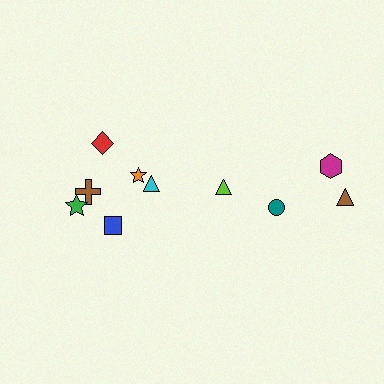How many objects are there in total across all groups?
There are 10 objects.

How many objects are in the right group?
There are 4 objects.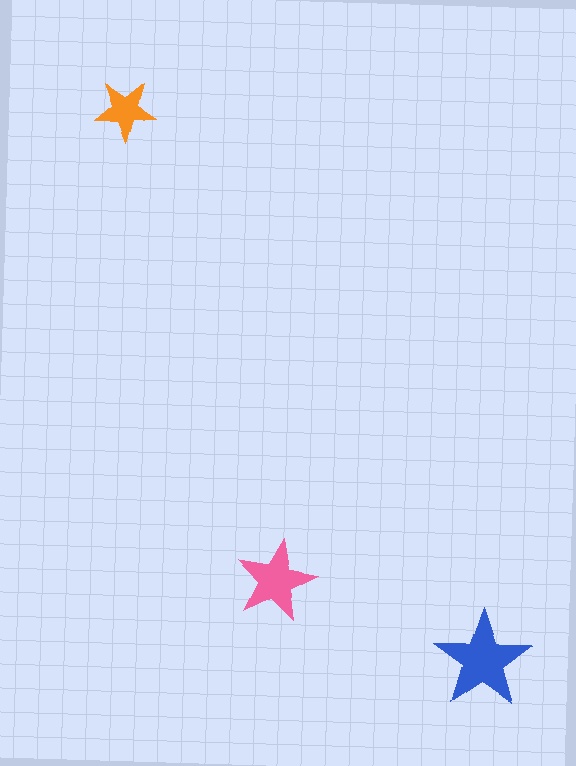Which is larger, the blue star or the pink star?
The blue one.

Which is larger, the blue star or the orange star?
The blue one.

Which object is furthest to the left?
The orange star is leftmost.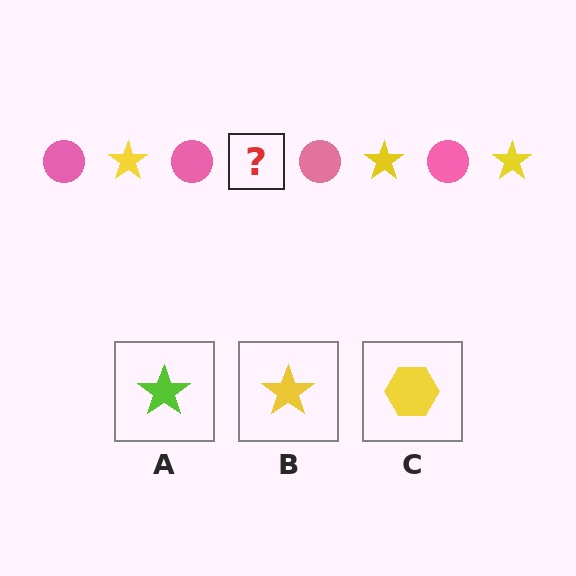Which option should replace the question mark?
Option B.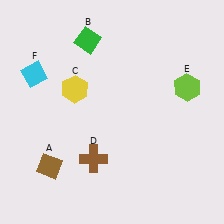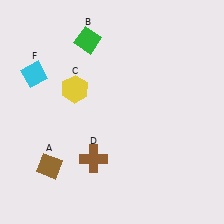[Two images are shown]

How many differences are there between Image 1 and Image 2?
There is 1 difference between the two images.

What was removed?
The lime hexagon (E) was removed in Image 2.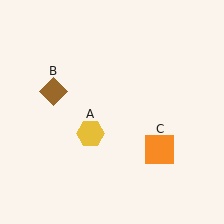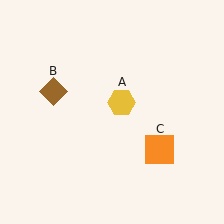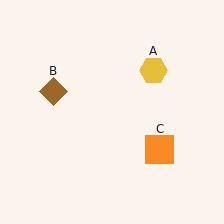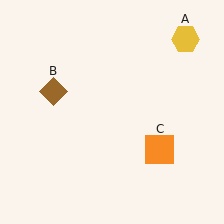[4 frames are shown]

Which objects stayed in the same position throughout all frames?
Brown diamond (object B) and orange square (object C) remained stationary.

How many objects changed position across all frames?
1 object changed position: yellow hexagon (object A).